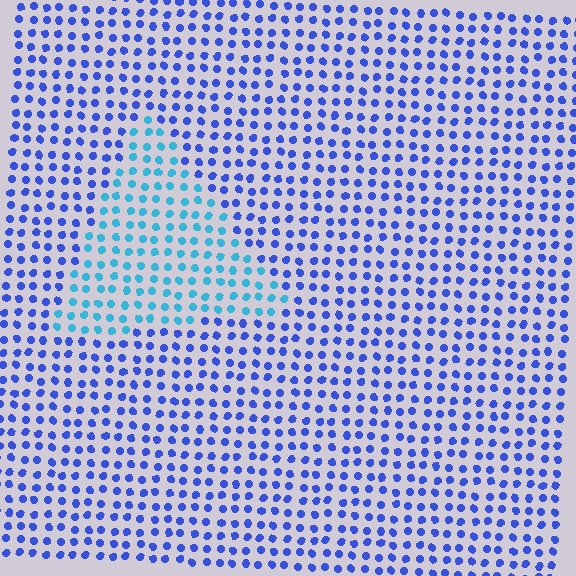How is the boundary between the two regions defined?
The boundary is defined purely by a slight shift in hue (about 38 degrees). Spacing, size, and orientation are identical on both sides.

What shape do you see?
I see a triangle.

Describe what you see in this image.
The image is filled with small blue elements in a uniform arrangement. A triangle-shaped region is visible where the elements are tinted to a slightly different hue, forming a subtle color boundary.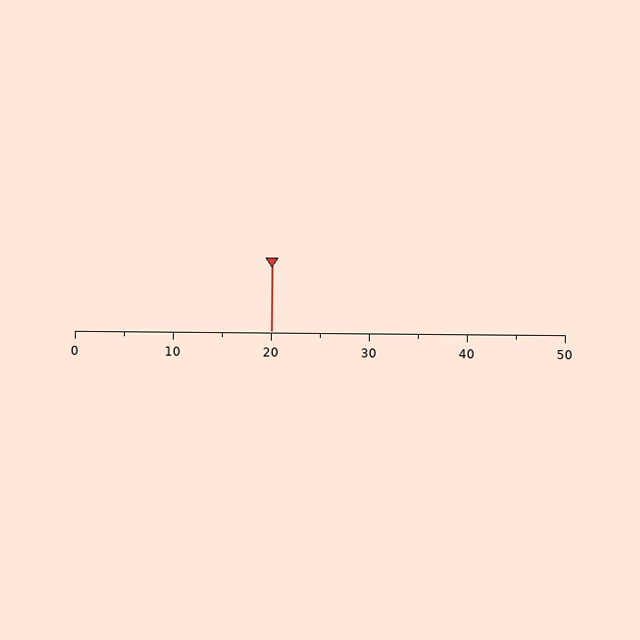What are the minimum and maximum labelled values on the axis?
The axis runs from 0 to 50.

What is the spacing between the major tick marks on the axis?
The major ticks are spaced 10 apart.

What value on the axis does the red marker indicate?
The marker indicates approximately 20.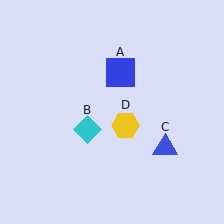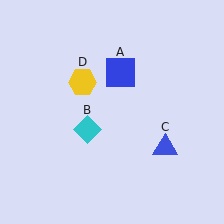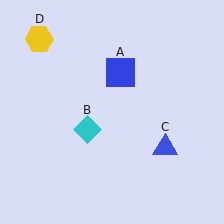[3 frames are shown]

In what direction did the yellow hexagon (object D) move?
The yellow hexagon (object D) moved up and to the left.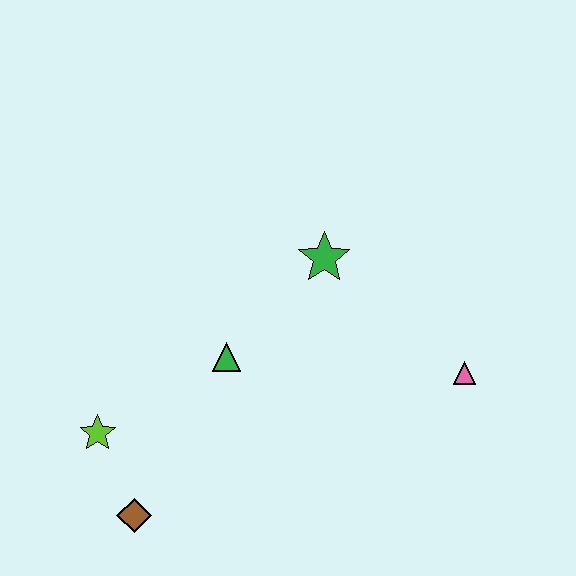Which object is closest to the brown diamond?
The lime star is closest to the brown diamond.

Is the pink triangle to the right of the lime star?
Yes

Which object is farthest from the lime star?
The pink triangle is farthest from the lime star.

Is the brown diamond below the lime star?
Yes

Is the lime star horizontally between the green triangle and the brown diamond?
No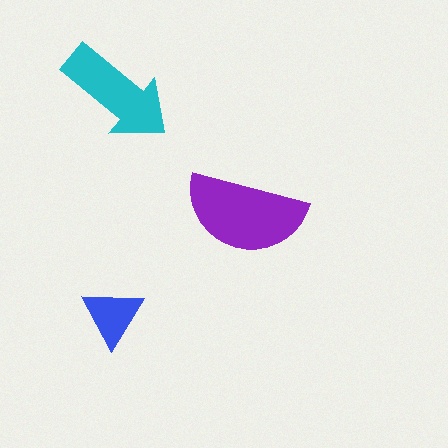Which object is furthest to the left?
The blue triangle is leftmost.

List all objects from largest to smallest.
The purple semicircle, the cyan arrow, the blue triangle.